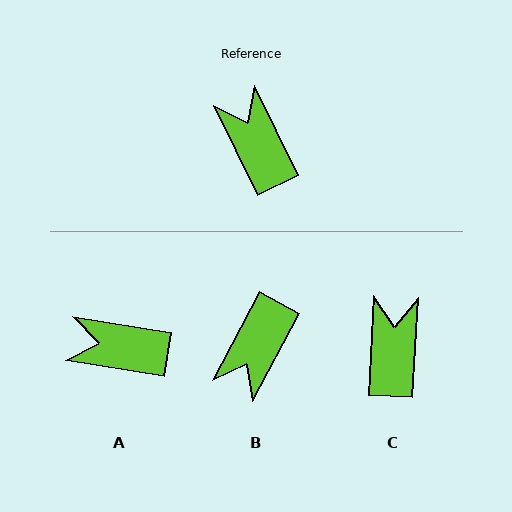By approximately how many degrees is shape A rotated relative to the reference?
Approximately 55 degrees counter-clockwise.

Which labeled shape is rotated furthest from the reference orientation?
B, about 126 degrees away.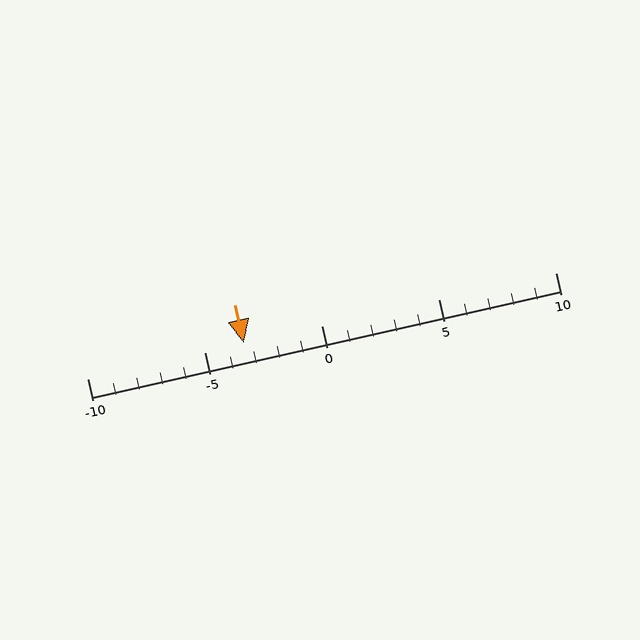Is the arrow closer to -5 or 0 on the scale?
The arrow is closer to -5.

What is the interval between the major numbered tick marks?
The major tick marks are spaced 5 units apart.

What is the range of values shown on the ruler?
The ruler shows values from -10 to 10.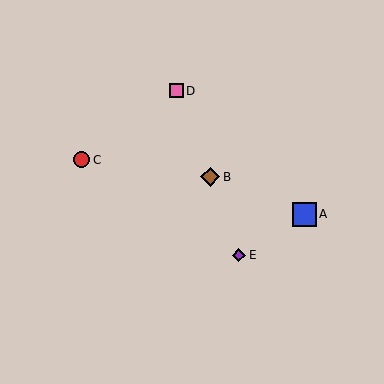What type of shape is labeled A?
Shape A is a blue square.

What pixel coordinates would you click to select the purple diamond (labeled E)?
Click at (239, 255) to select the purple diamond E.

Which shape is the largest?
The blue square (labeled A) is the largest.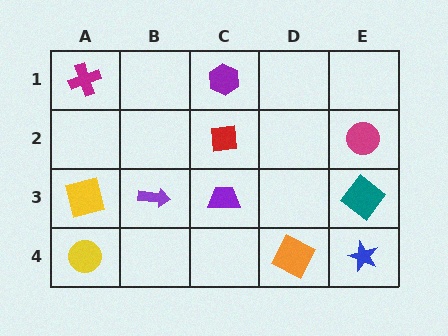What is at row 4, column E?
A blue star.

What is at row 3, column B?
A purple arrow.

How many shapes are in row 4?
3 shapes.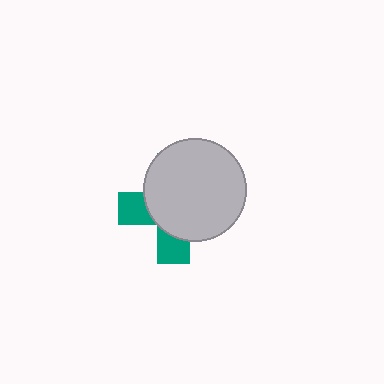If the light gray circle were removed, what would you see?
You would see the complete teal cross.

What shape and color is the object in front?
The object in front is a light gray circle.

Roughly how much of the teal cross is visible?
A small part of it is visible (roughly 30%).